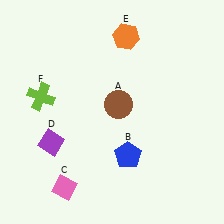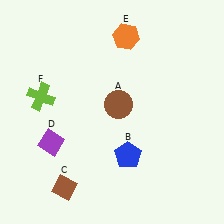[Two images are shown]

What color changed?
The diamond (C) changed from pink in Image 1 to brown in Image 2.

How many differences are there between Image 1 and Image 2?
There is 1 difference between the two images.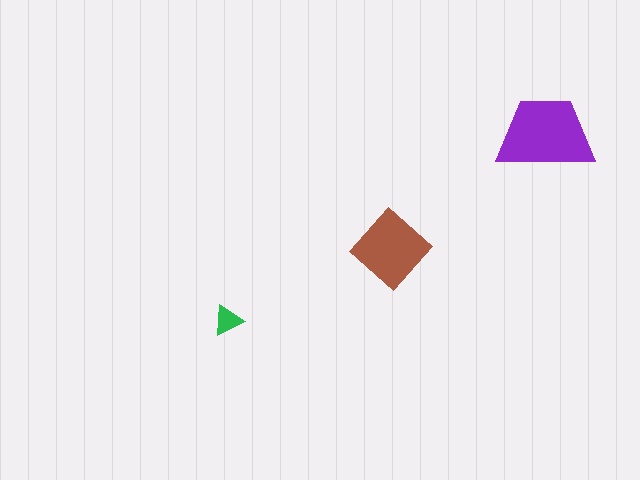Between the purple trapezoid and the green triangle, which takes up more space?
The purple trapezoid.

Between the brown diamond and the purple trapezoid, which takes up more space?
The purple trapezoid.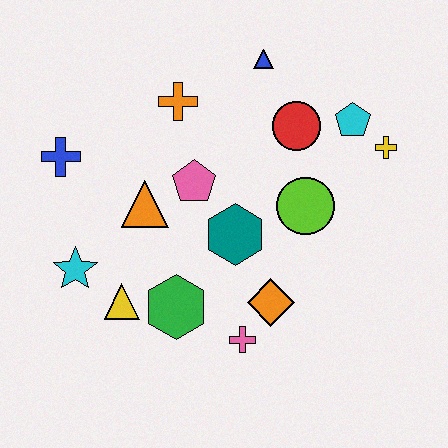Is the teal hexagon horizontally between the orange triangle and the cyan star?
No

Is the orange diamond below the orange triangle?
Yes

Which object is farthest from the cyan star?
The yellow cross is farthest from the cyan star.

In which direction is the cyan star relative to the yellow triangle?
The cyan star is to the left of the yellow triangle.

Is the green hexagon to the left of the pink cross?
Yes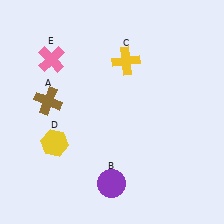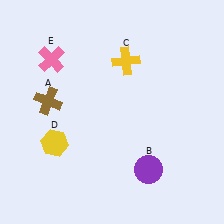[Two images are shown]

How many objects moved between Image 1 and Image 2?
1 object moved between the two images.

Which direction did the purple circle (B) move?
The purple circle (B) moved right.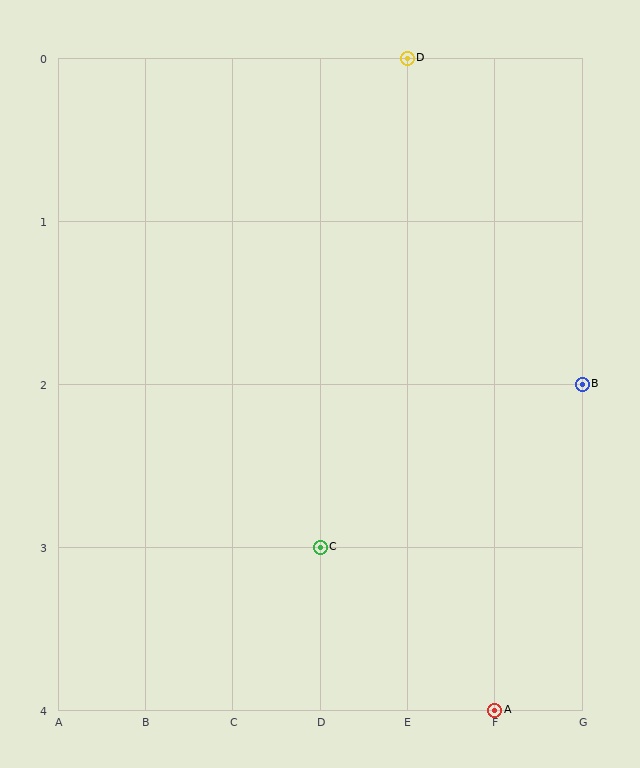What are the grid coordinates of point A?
Point A is at grid coordinates (F, 4).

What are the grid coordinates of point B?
Point B is at grid coordinates (G, 2).